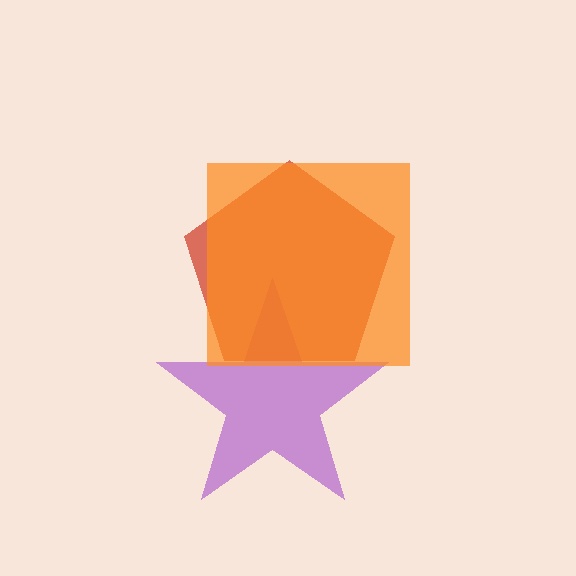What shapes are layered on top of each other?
The layered shapes are: a purple star, a red pentagon, an orange square.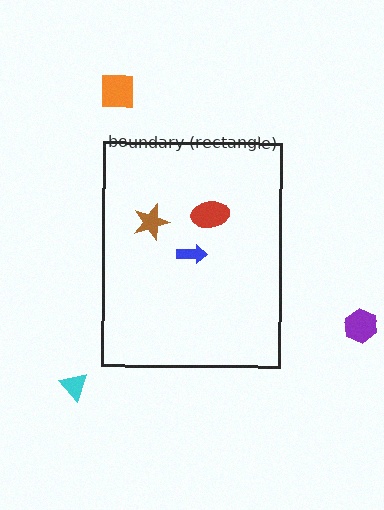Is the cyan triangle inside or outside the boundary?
Outside.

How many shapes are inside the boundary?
3 inside, 3 outside.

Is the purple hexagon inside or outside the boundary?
Outside.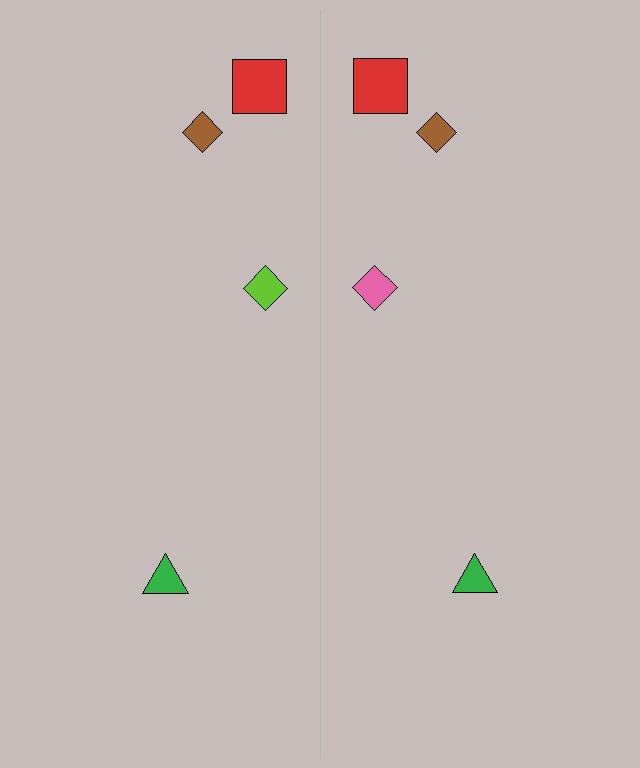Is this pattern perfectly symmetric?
No, the pattern is not perfectly symmetric. The pink diamond on the right side breaks the symmetry — its mirror counterpart is lime.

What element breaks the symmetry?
The pink diamond on the right side breaks the symmetry — its mirror counterpart is lime.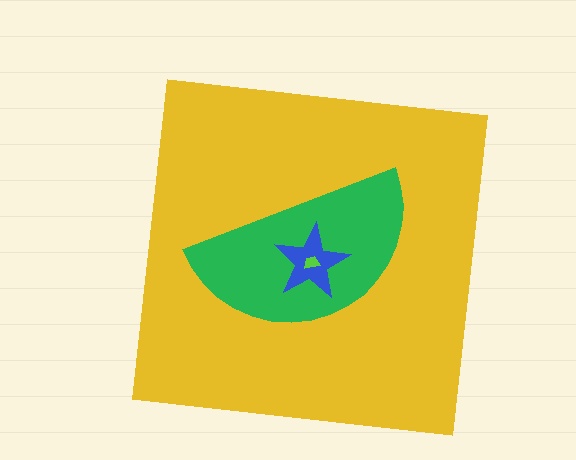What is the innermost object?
The lime trapezoid.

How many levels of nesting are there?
4.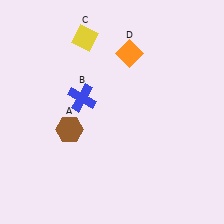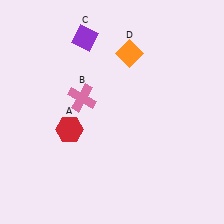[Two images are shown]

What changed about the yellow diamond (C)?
In Image 1, C is yellow. In Image 2, it changed to purple.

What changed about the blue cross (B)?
In Image 1, B is blue. In Image 2, it changed to pink.